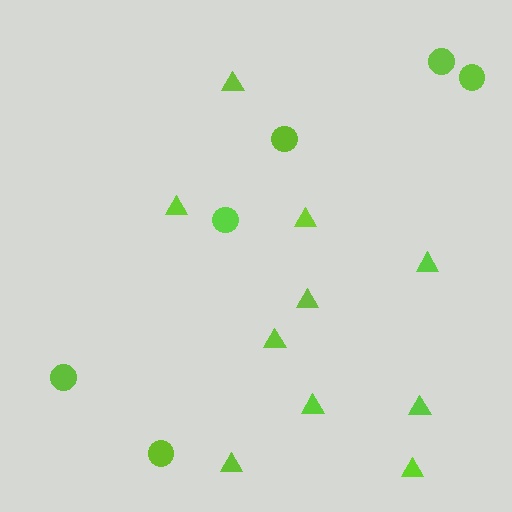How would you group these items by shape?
There are 2 groups: one group of circles (6) and one group of triangles (10).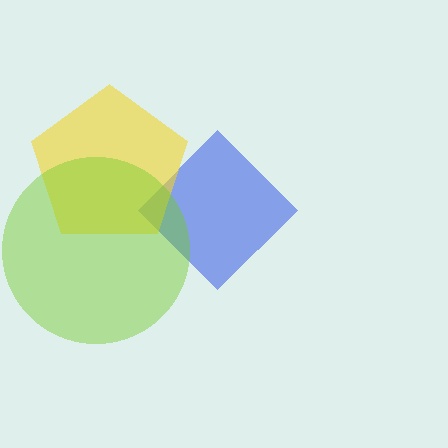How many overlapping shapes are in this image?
There are 3 overlapping shapes in the image.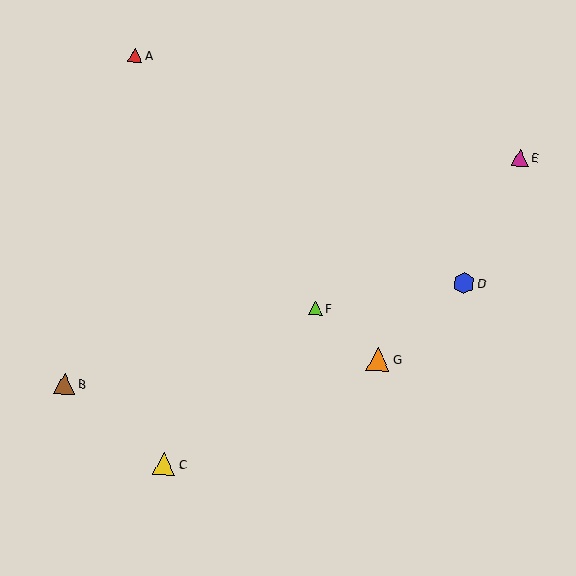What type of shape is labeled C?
Shape C is a yellow triangle.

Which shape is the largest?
The orange triangle (labeled G) is the largest.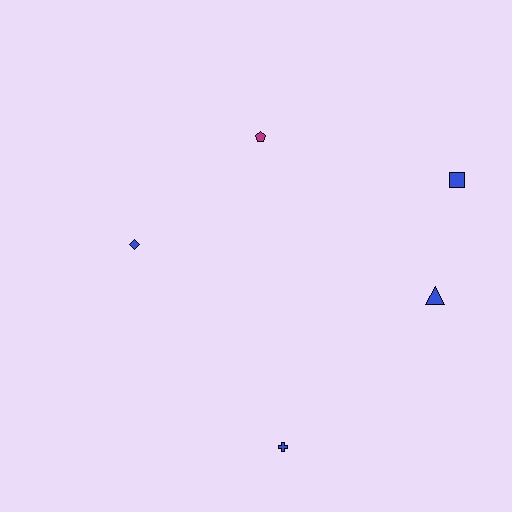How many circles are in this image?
There are no circles.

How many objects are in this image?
There are 5 objects.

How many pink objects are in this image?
There are no pink objects.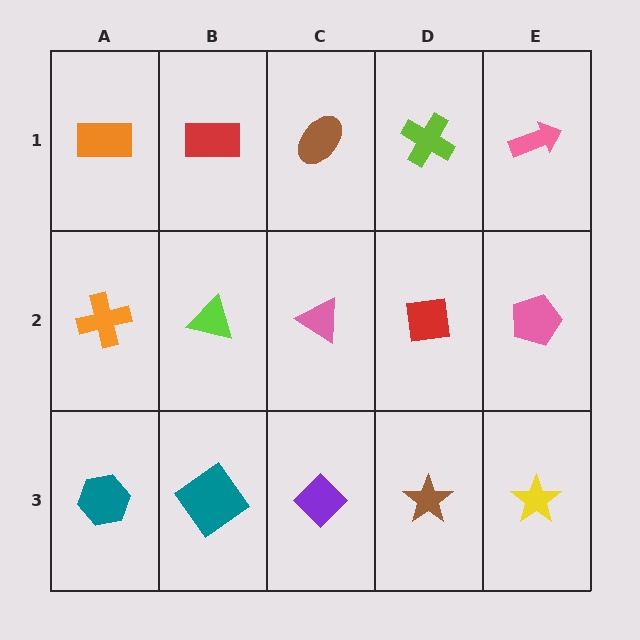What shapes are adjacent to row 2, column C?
A brown ellipse (row 1, column C), a purple diamond (row 3, column C), a lime triangle (row 2, column B), a red square (row 2, column D).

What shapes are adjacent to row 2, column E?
A pink arrow (row 1, column E), a yellow star (row 3, column E), a red square (row 2, column D).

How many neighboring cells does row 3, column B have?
3.